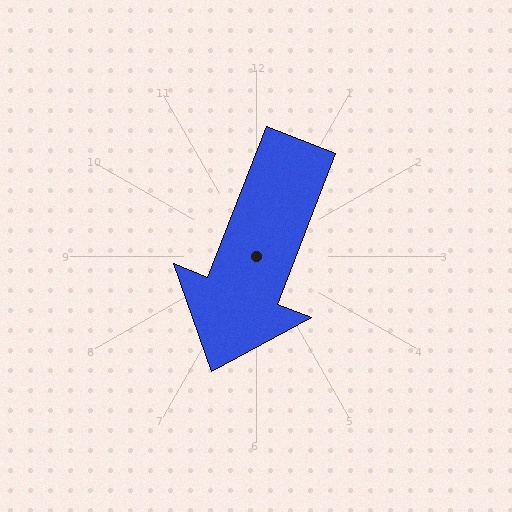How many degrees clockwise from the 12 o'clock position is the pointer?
Approximately 201 degrees.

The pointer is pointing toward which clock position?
Roughly 7 o'clock.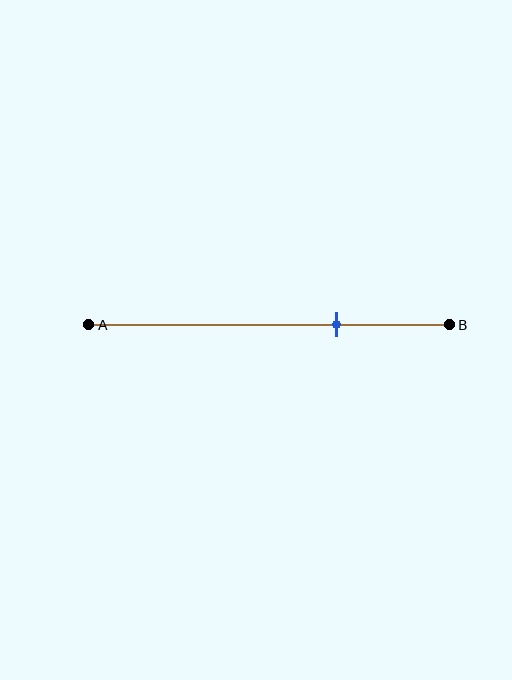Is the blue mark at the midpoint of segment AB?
No, the mark is at about 70% from A, not at the 50% midpoint.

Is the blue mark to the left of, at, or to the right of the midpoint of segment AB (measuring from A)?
The blue mark is to the right of the midpoint of segment AB.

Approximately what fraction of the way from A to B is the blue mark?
The blue mark is approximately 70% of the way from A to B.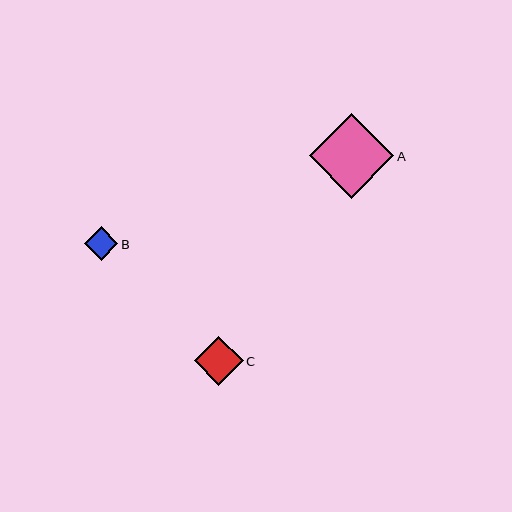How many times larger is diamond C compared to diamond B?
Diamond C is approximately 1.4 times the size of diamond B.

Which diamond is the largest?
Diamond A is the largest with a size of approximately 84 pixels.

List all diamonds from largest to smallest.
From largest to smallest: A, C, B.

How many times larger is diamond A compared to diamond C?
Diamond A is approximately 1.7 times the size of diamond C.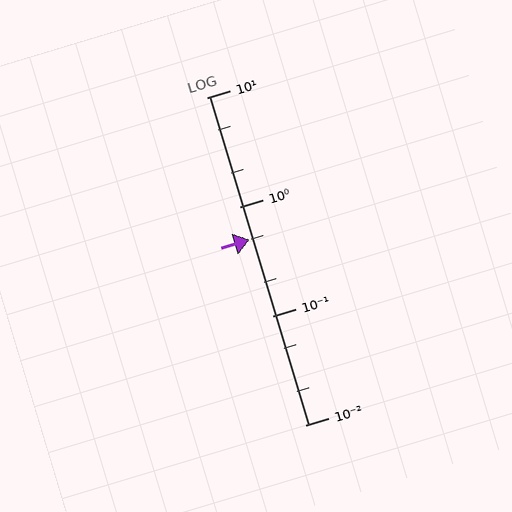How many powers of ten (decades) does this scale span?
The scale spans 3 decades, from 0.01 to 10.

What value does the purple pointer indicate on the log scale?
The pointer indicates approximately 0.5.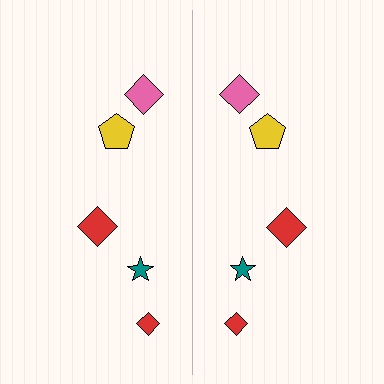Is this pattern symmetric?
Yes, this pattern has bilateral (reflection) symmetry.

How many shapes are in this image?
There are 10 shapes in this image.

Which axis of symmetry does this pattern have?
The pattern has a vertical axis of symmetry running through the center of the image.